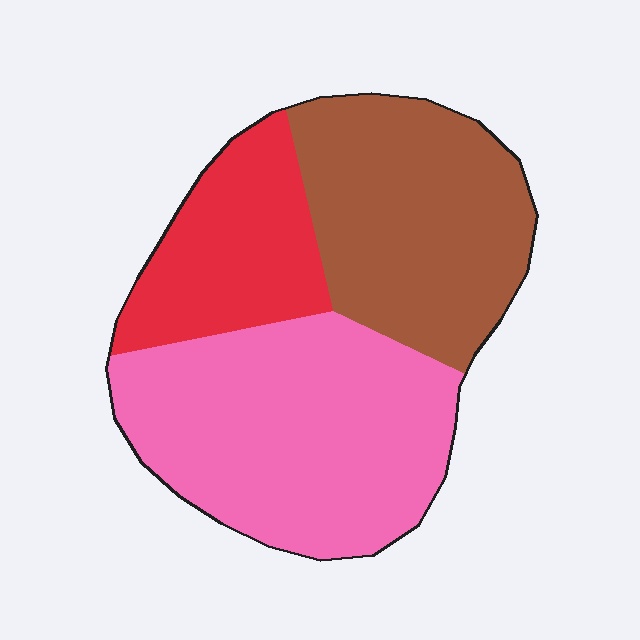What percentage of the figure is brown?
Brown takes up about one third (1/3) of the figure.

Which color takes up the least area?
Red, at roughly 20%.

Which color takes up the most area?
Pink, at roughly 45%.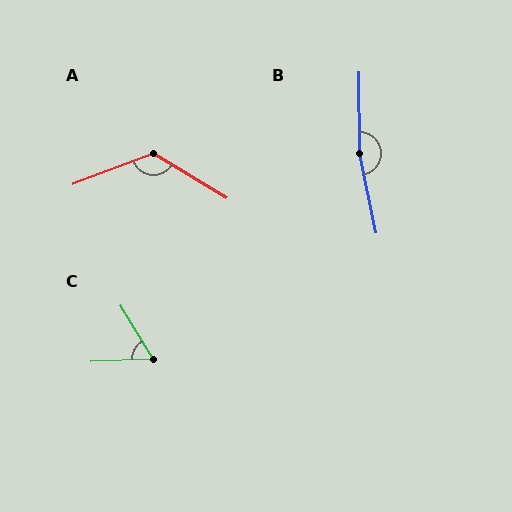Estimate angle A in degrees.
Approximately 128 degrees.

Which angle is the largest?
B, at approximately 169 degrees.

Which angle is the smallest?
C, at approximately 61 degrees.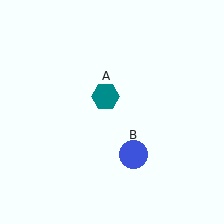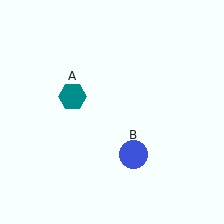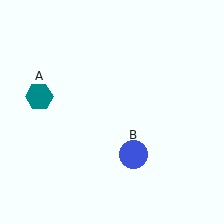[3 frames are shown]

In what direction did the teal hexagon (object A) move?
The teal hexagon (object A) moved left.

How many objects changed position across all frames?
1 object changed position: teal hexagon (object A).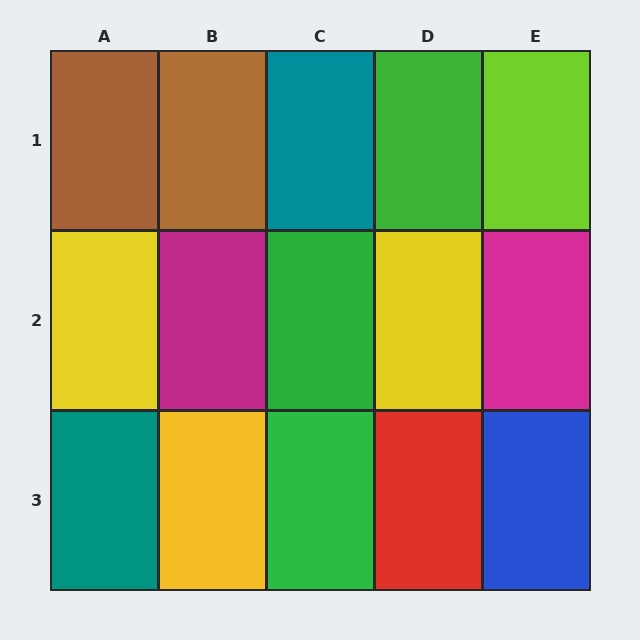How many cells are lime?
1 cell is lime.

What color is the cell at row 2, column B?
Magenta.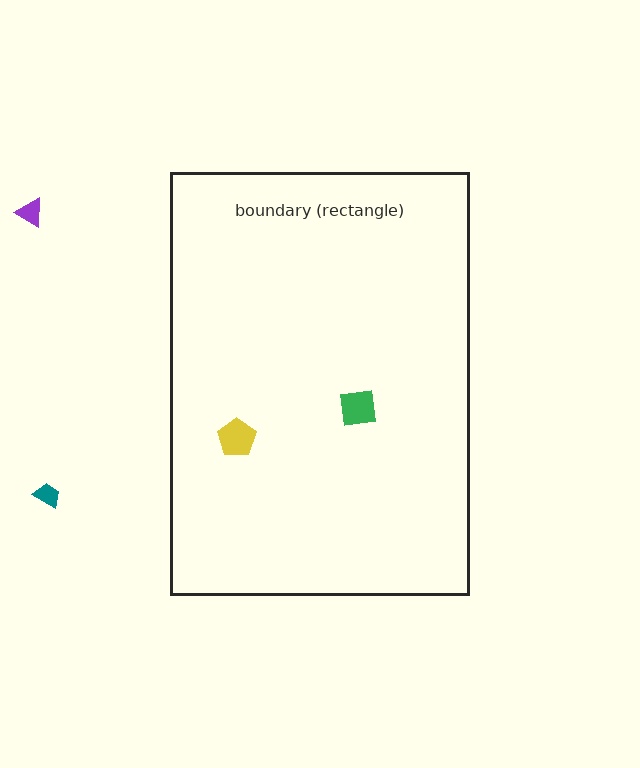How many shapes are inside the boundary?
2 inside, 2 outside.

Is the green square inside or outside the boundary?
Inside.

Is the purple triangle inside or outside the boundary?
Outside.